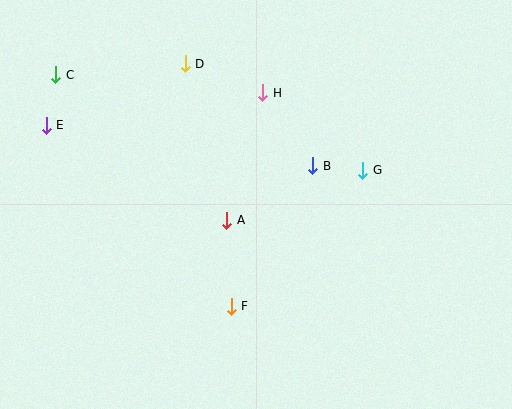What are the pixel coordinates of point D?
Point D is at (185, 64).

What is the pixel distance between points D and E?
The distance between D and E is 152 pixels.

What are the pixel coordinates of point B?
Point B is at (313, 166).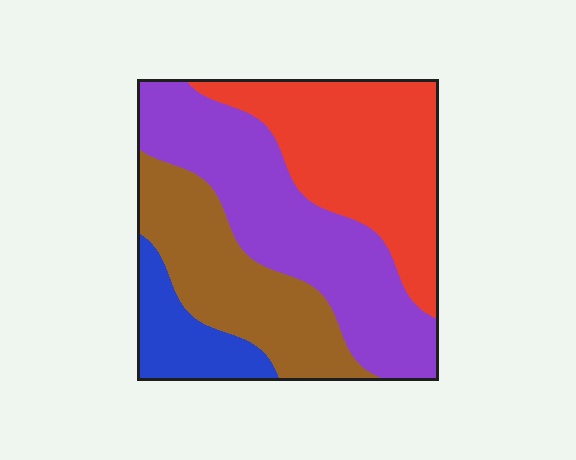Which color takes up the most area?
Purple, at roughly 35%.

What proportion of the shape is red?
Red takes up about one third (1/3) of the shape.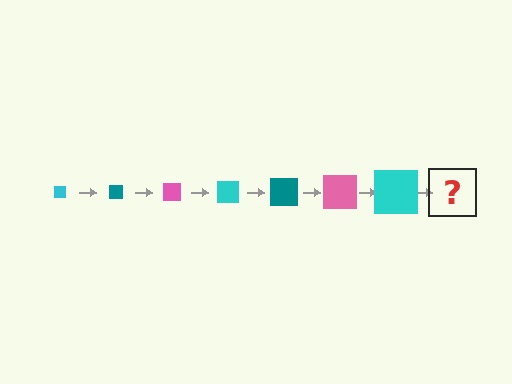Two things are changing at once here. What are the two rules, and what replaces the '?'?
The two rules are that the square grows larger each step and the color cycles through cyan, teal, and pink. The '?' should be a teal square, larger than the previous one.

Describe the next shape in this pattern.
It should be a teal square, larger than the previous one.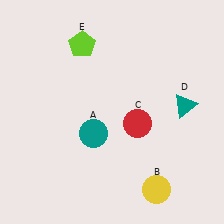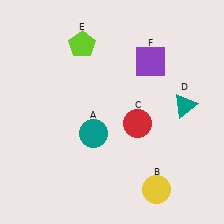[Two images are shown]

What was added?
A purple square (F) was added in Image 2.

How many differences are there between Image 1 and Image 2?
There is 1 difference between the two images.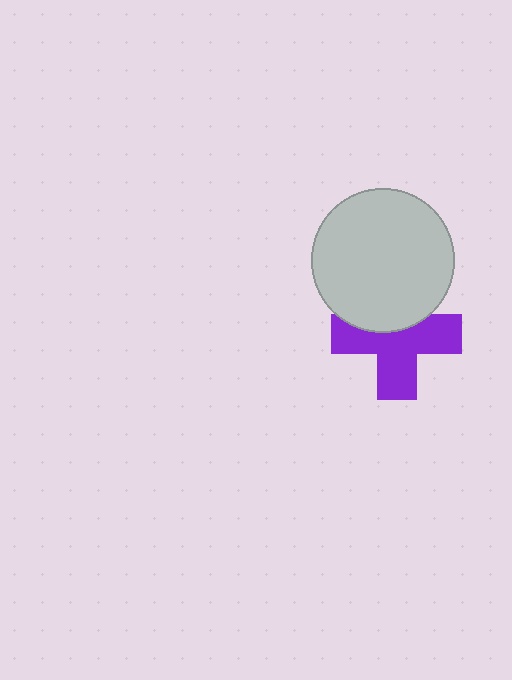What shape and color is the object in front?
The object in front is a light gray circle.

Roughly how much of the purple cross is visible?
Most of it is visible (roughly 65%).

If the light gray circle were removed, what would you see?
You would see the complete purple cross.